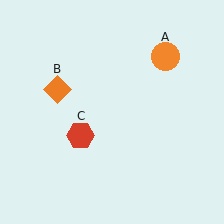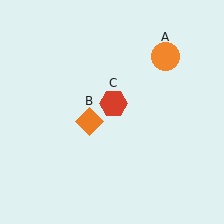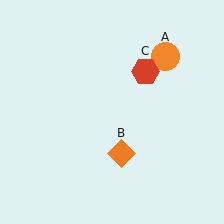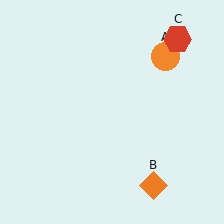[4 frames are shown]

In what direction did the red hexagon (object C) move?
The red hexagon (object C) moved up and to the right.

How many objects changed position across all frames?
2 objects changed position: orange diamond (object B), red hexagon (object C).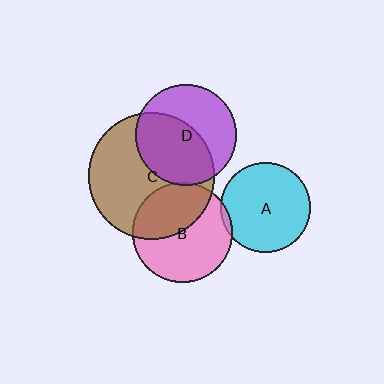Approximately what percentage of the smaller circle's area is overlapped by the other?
Approximately 40%.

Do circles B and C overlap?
Yes.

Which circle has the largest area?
Circle C (brown).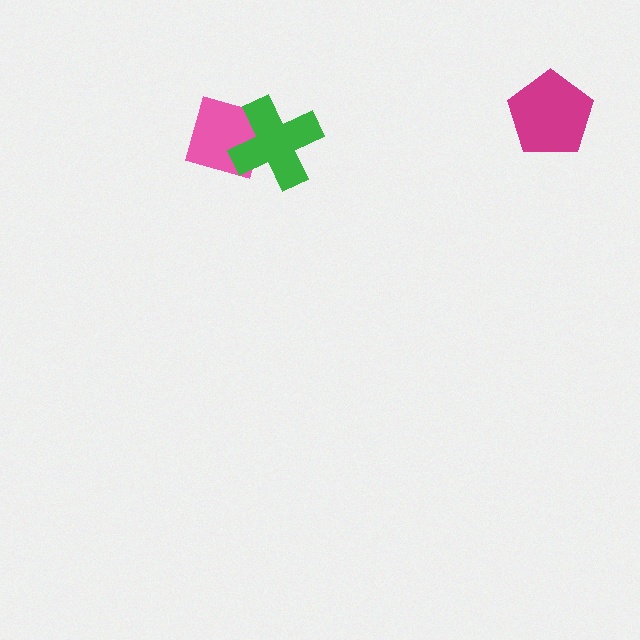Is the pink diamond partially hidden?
Yes, it is partially covered by another shape.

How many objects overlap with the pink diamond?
1 object overlaps with the pink diamond.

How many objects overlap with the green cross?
1 object overlaps with the green cross.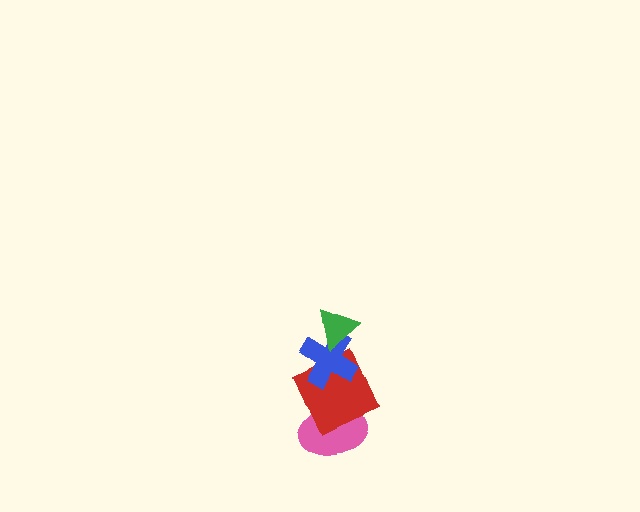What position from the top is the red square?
The red square is 3rd from the top.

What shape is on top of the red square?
The blue cross is on top of the red square.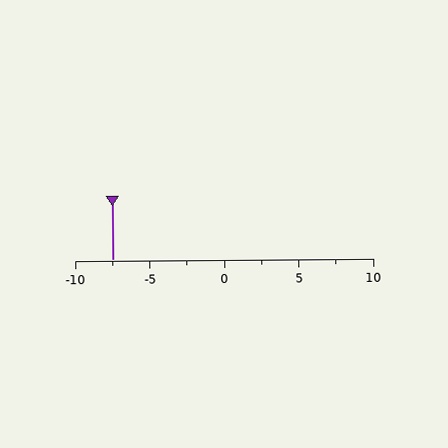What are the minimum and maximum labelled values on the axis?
The axis runs from -10 to 10.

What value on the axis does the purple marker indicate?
The marker indicates approximately -7.5.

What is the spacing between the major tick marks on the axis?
The major ticks are spaced 5 apart.